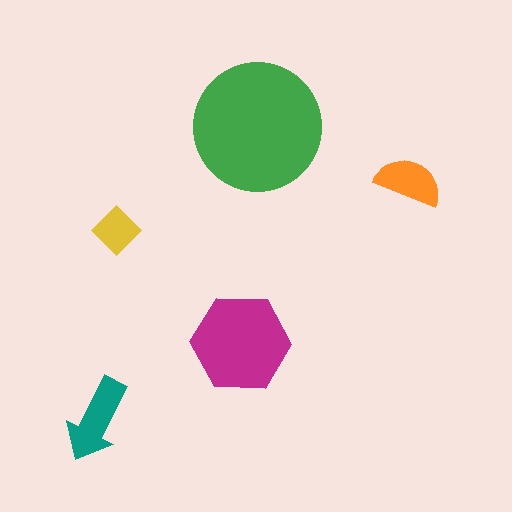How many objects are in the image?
There are 5 objects in the image.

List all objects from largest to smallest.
The green circle, the magenta hexagon, the teal arrow, the orange semicircle, the yellow diamond.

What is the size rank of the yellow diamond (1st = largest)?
5th.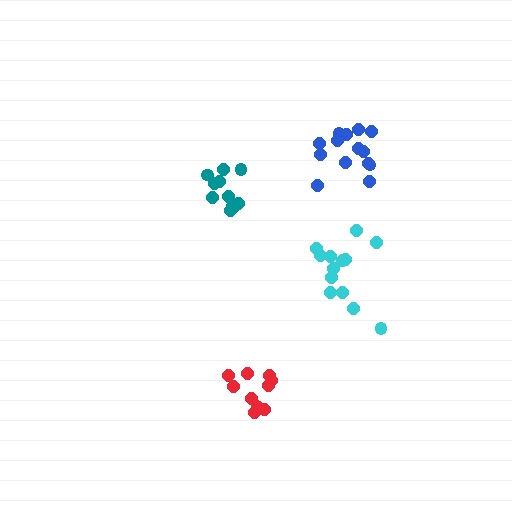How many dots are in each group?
Group 1: 11 dots, Group 2: 10 dots, Group 3: 14 dots, Group 4: 13 dots (48 total).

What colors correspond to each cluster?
The clusters are colored: teal, red, blue, cyan.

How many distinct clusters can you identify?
There are 4 distinct clusters.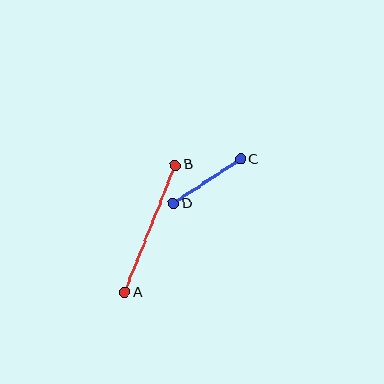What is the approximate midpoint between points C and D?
The midpoint is at approximately (207, 181) pixels.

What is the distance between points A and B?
The distance is approximately 137 pixels.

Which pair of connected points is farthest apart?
Points A and B are farthest apart.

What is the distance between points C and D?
The distance is approximately 81 pixels.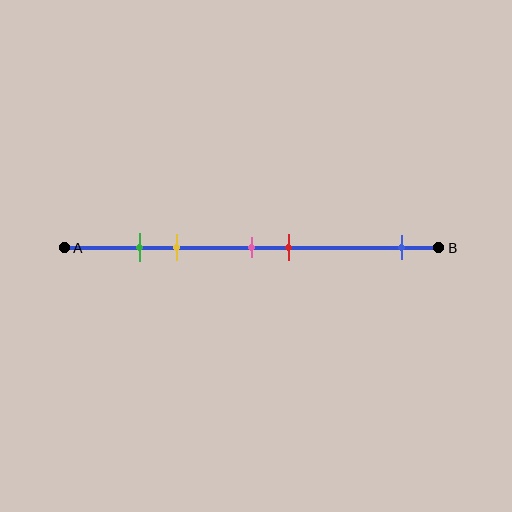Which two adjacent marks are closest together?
The green and yellow marks are the closest adjacent pair.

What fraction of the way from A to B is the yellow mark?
The yellow mark is approximately 30% (0.3) of the way from A to B.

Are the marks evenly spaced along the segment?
No, the marks are not evenly spaced.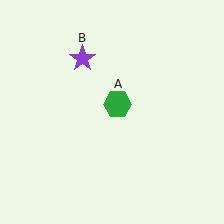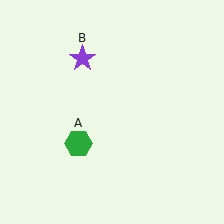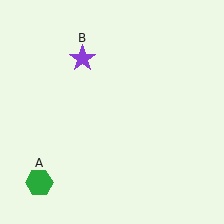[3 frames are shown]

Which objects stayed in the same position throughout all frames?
Purple star (object B) remained stationary.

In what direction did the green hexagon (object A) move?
The green hexagon (object A) moved down and to the left.